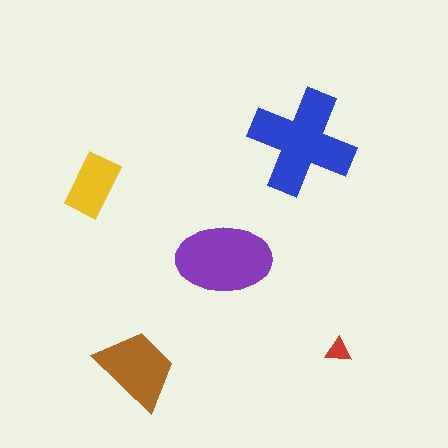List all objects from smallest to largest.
The red triangle, the yellow rectangle, the brown trapezoid, the purple ellipse, the blue cross.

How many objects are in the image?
There are 5 objects in the image.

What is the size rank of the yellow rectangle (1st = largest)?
4th.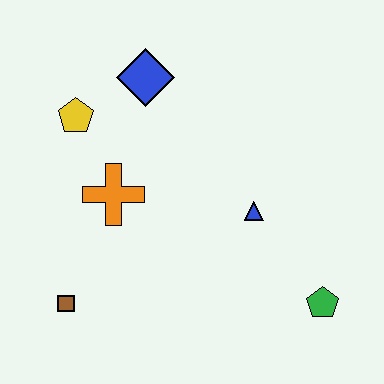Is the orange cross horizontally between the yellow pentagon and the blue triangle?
Yes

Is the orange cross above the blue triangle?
Yes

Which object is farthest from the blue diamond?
The green pentagon is farthest from the blue diamond.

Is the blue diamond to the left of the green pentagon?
Yes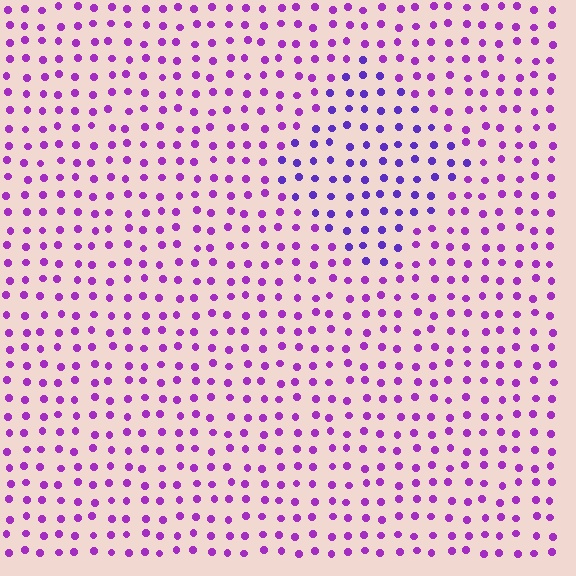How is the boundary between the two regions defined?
The boundary is defined purely by a slight shift in hue (about 30 degrees). Spacing, size, and orientation are identical on both sides.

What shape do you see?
I see a diamond.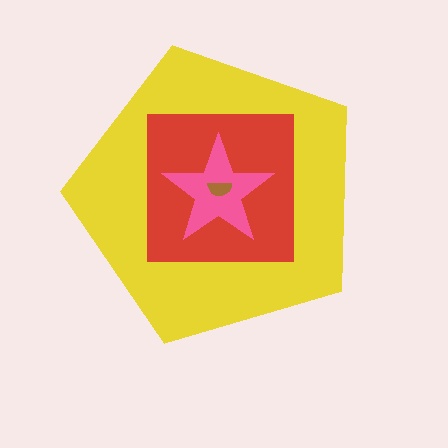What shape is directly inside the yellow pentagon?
The red square.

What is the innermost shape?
The brown semicircle.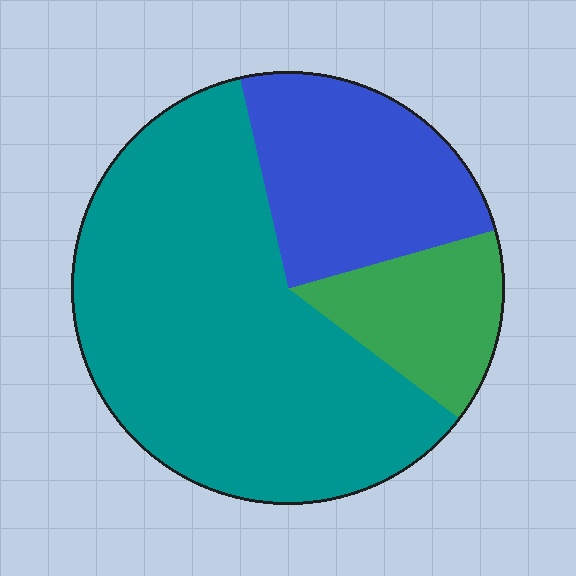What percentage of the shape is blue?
Blue takes up about one quarter (1/4) of the shape.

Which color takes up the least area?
Green, at roughly 15%.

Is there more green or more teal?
Teal.